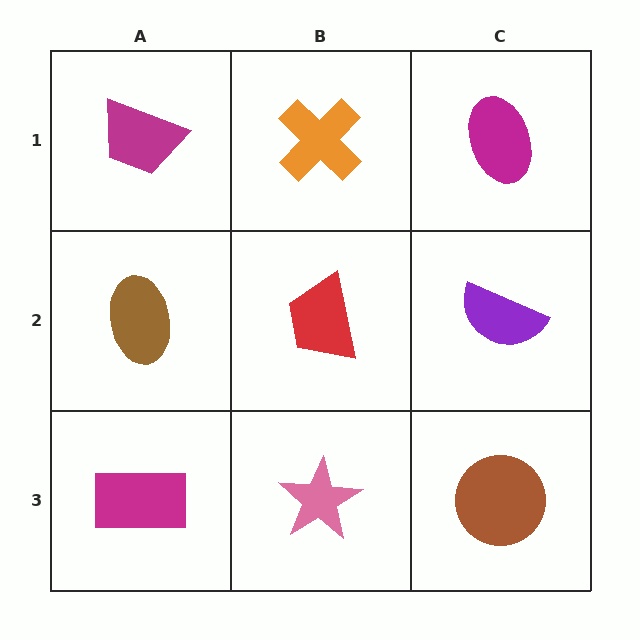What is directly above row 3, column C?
A purple semicircle.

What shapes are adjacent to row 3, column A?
A brown ellipse (row 2, column A), a pink star (row 3, column B).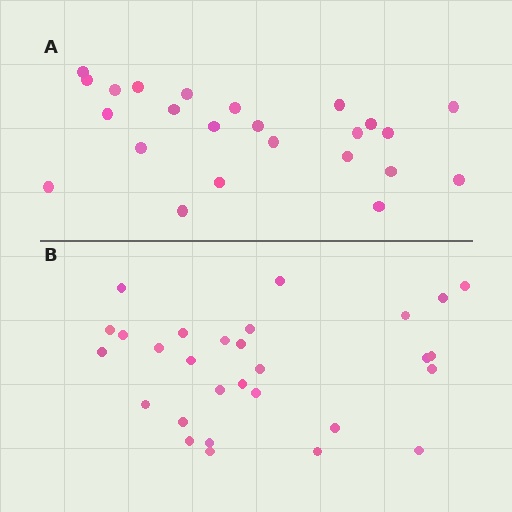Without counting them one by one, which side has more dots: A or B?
Region B (the bottom region) has more dots.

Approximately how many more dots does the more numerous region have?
Region B has about 5 more dots than region A.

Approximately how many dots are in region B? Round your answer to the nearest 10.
About 30 dots. (The exact count is 29, which rounds to 30.)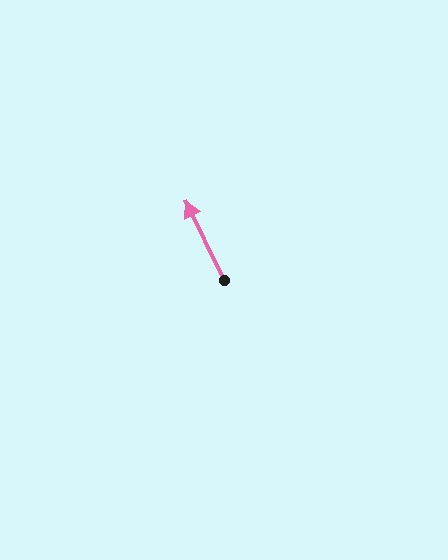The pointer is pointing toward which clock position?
Roughly 11 o'clock.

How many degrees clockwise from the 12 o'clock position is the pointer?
Approximately 334 degrees.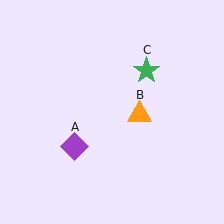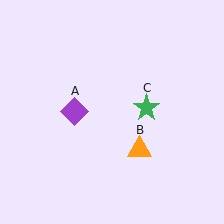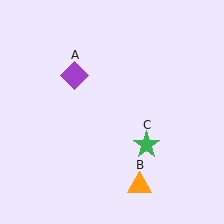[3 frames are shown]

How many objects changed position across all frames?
3 objects changed position: purple diamond (object A), orange triangle (object B), green star (object C).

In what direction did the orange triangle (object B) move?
The orange triangle (object B) moved down.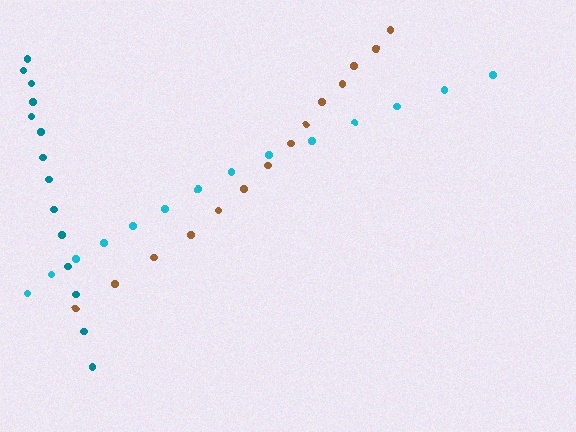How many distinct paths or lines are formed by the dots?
There are 3 distinct paths.